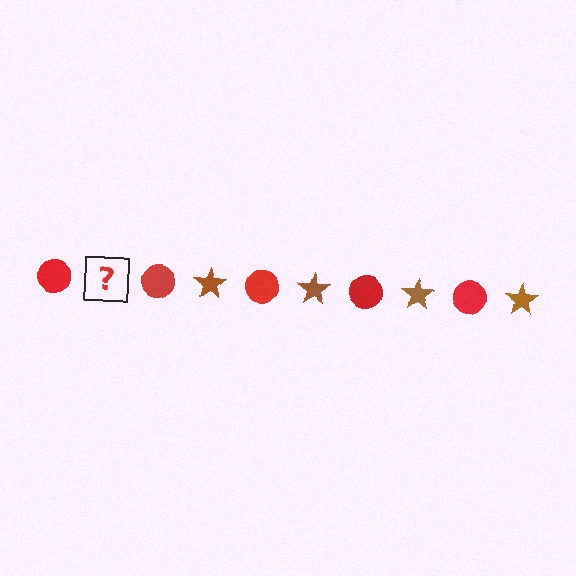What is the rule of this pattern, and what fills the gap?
The rule is that the pattern alternates between red circle and brown star. The gap should be filled with a brown star.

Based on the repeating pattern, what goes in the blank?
The blank should be a brown star.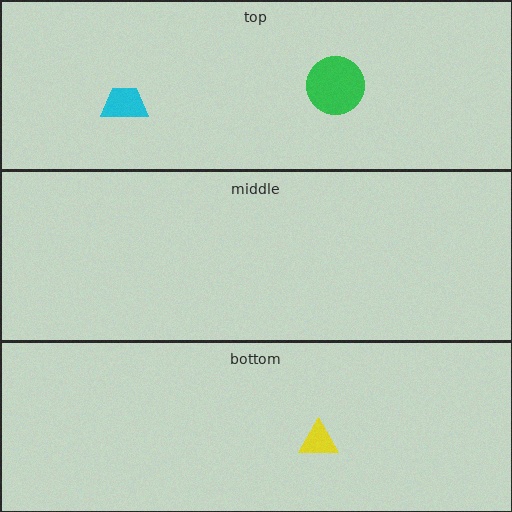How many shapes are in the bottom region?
1.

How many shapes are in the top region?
2.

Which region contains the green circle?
The top region.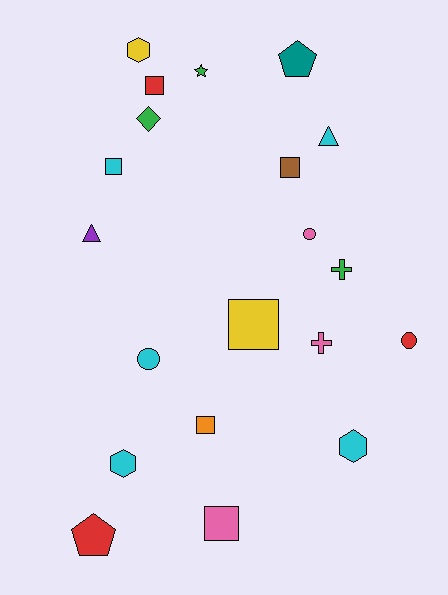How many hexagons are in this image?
There are 3 hexagons.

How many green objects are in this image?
There are 3 green objects.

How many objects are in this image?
There are 20 objects.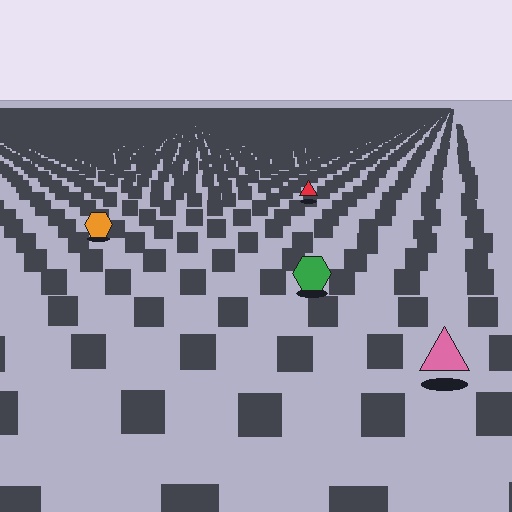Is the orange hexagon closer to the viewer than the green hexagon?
No. The green hexagon is closer — you can tell from the texture gradient: the ground texture is coarser near it.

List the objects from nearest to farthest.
From nearest to farthest: the pink triangle, the green hexagon, the orange hexagon, the red triangle.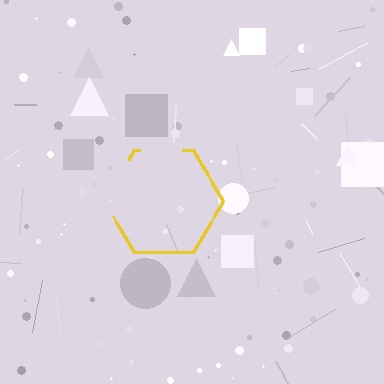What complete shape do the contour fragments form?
The contour fragments form a hexagon.